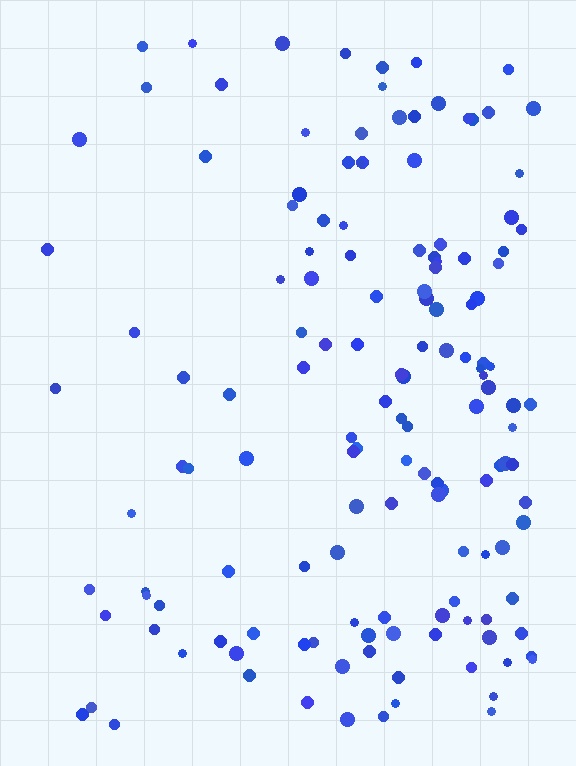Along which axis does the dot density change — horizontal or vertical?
Horizontal.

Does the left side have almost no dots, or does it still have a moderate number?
Still a moderate number, just noticeably fewer than the right.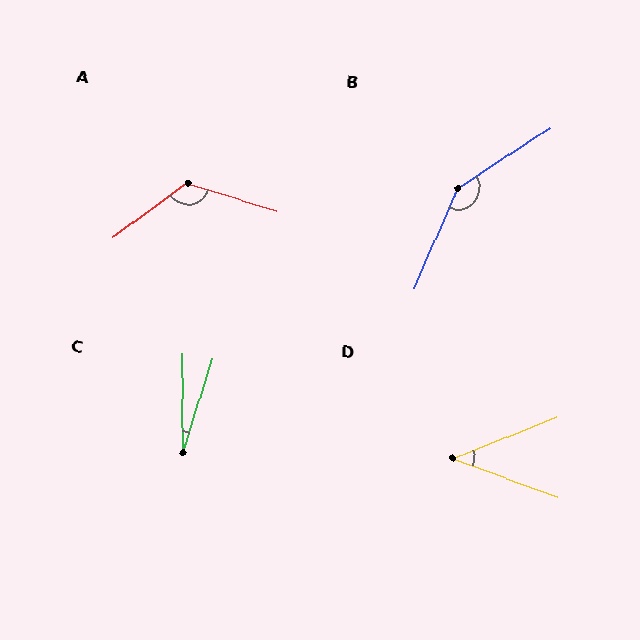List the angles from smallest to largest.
C (18°), D (42°), A (126°), B (146°).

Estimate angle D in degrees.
Approximately 42 degrees.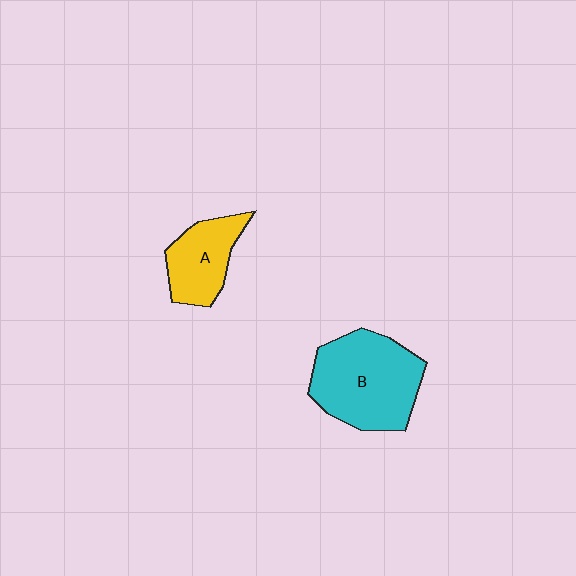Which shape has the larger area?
Shape B (cyan).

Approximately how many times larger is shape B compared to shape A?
Approximately 1.8 times.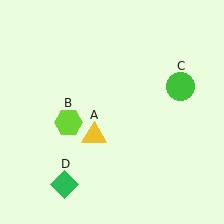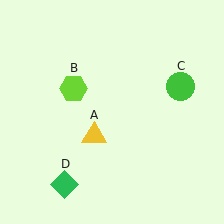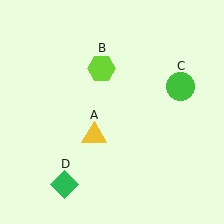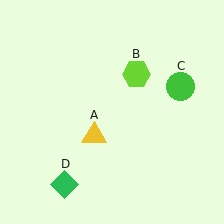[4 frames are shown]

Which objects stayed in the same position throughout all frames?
Yellow triangle (object A) and green circle (object C) and green diamond (object D) remained stationary.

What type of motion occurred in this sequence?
The lime hexagon (object B) rotated clockwise around the center of the scene.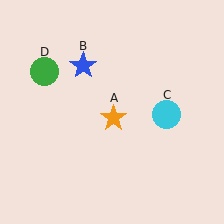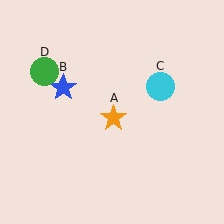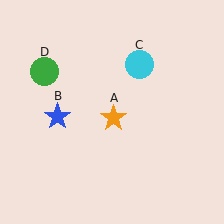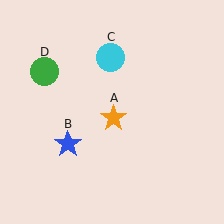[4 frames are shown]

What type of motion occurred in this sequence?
The blue star (object B), cyan circle (object C) rotated counterclockwise around the center of the scene.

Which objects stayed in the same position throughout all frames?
Orange star (object A) and green circle (object D) remained stationary.